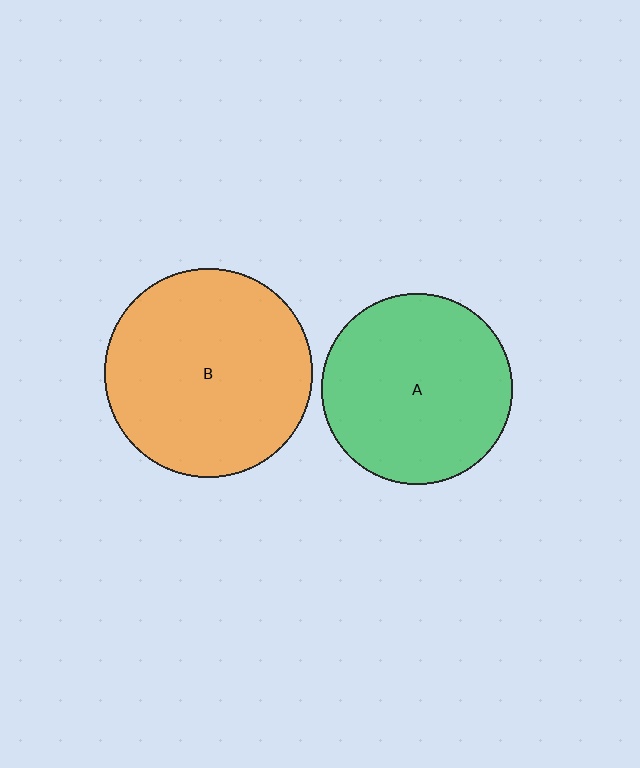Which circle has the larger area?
Circle B (orange).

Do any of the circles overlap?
No, none of the circles overlap.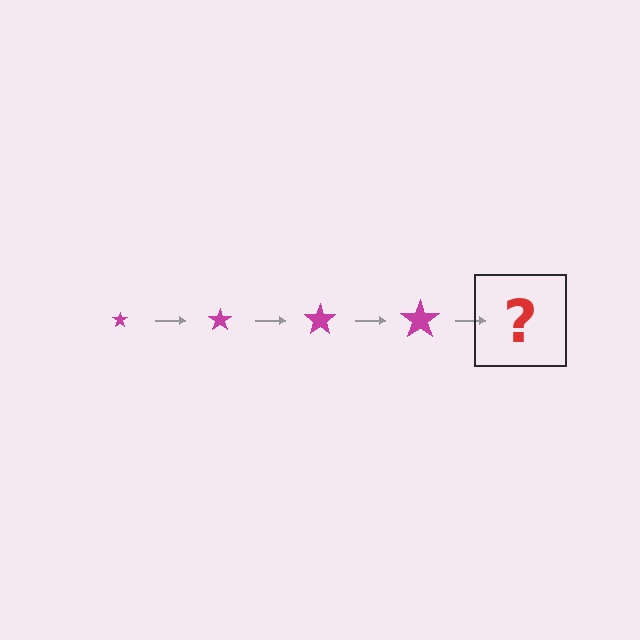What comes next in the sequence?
The next element should be a magenta star, larger than the previous one.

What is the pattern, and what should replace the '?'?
The pattern is that the star gets progressively larger each step. The '?' should be a magenta star, larger than the previous one.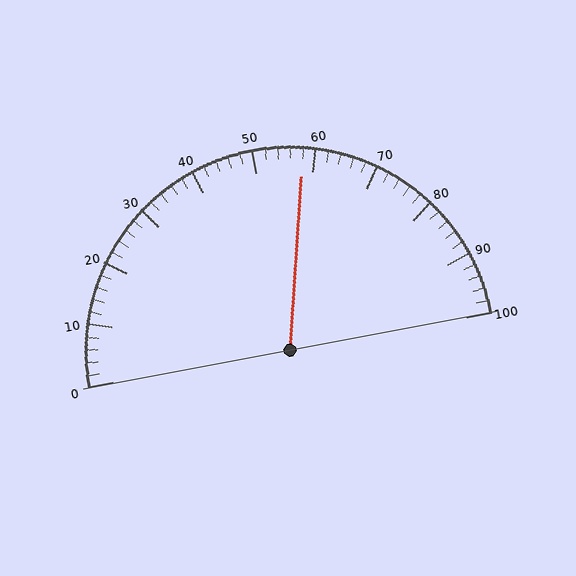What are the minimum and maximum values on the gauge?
The gauge ranges from 0 to 100.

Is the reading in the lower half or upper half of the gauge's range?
The reading is in the upper half of the range (0 to 100).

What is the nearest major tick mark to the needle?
The nearest major tick mark is 60.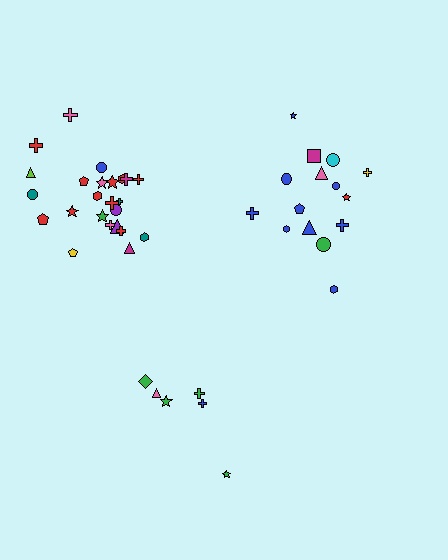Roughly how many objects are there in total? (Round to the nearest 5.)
Roughly 45 objects in total.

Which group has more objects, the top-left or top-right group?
The top-left group.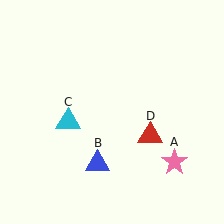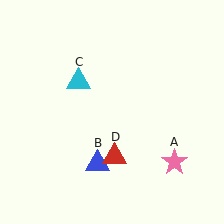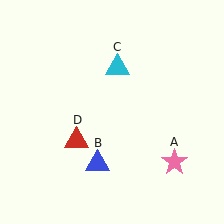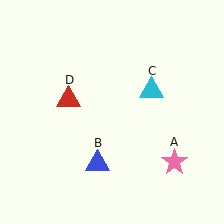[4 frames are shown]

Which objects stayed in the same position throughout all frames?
Pink star (object A) and blue triangle (object B) remained stationary.